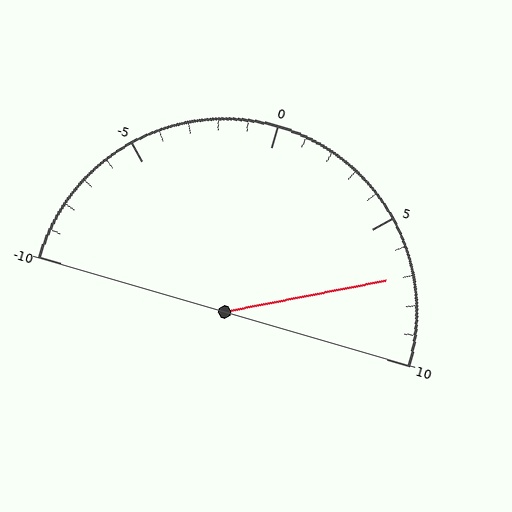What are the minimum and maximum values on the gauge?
The gauge ranges from -10 to 10.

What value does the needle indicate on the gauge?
The needle indicates approximately 7.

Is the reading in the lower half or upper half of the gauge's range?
The reading is in the upper half of the range (-10 to 10).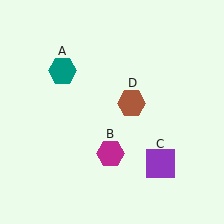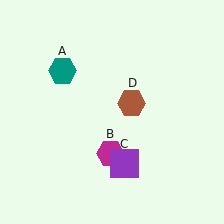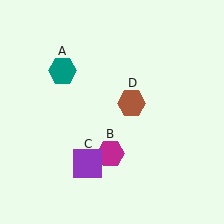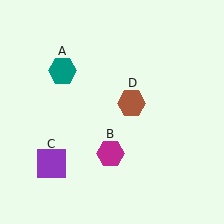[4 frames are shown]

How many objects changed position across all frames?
1 object changed position: purple square (object C).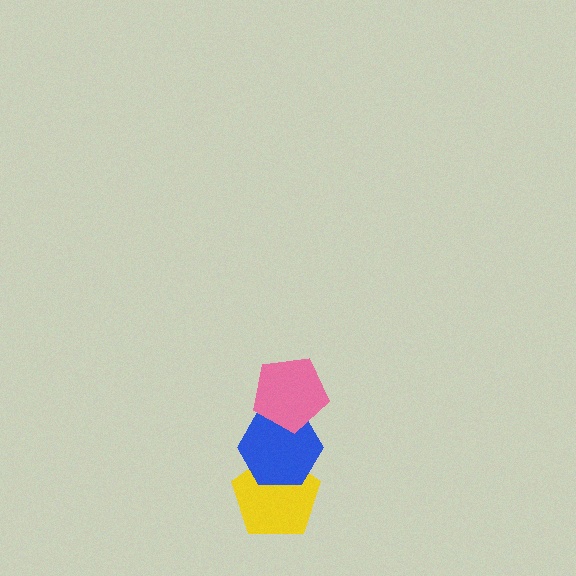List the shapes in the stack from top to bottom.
From top to bottom: the pink pentagon, the blue hexagon, the yellow pentagon.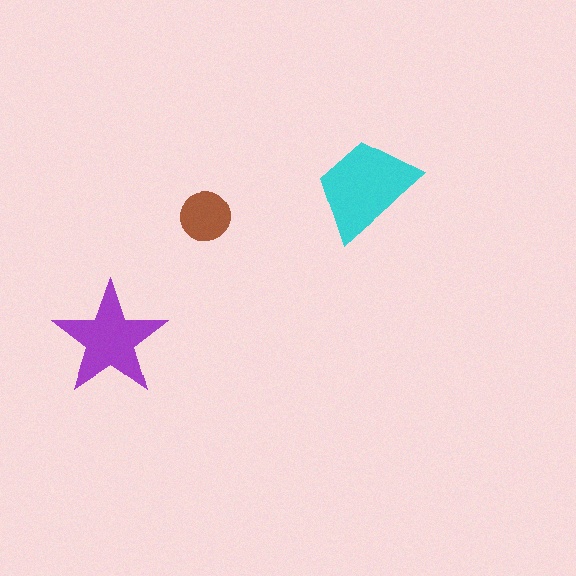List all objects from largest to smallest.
The cyan trapezoid, the purple star, the brown circle.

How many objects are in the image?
There are 3 objects in the image.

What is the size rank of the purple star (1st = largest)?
2nd.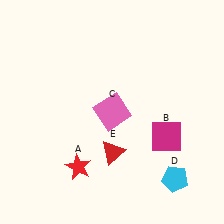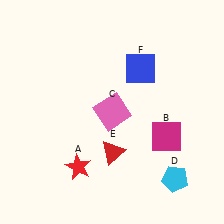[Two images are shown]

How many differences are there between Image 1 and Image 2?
There is 1 difference between the two images.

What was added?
A blue square (F) was added in Image 2.